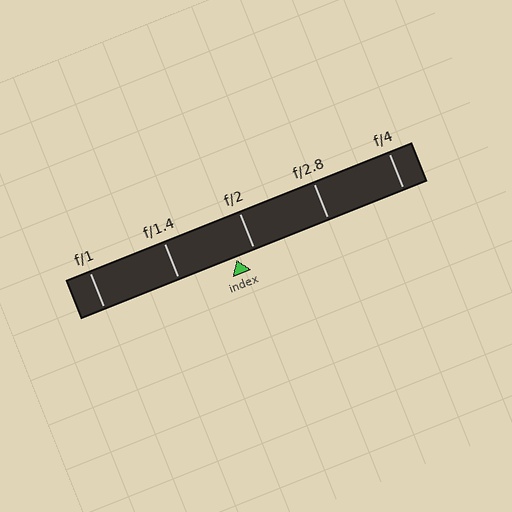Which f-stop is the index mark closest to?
The index mark is closest to f/2.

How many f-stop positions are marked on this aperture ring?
There are 5 f-stop positions marked.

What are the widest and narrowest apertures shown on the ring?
The widest aperture shown is f/1 and the narrowest is f/4.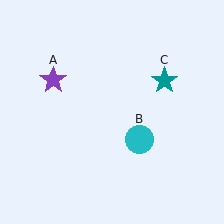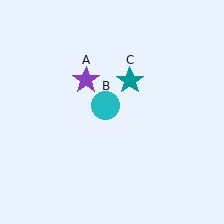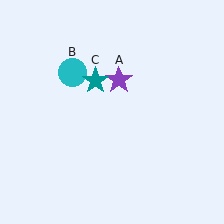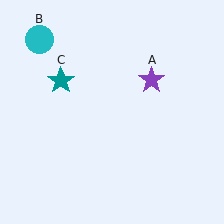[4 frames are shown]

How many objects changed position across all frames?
3 objects changed position: purple star (object A), cyan circle (object B), teal star (object C).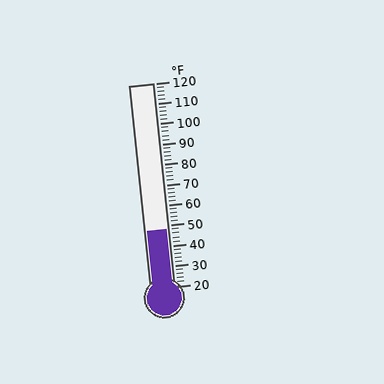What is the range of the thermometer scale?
The thermometer scale ranges from 20°F to 120°F.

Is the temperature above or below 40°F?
The temperature is above 40°F.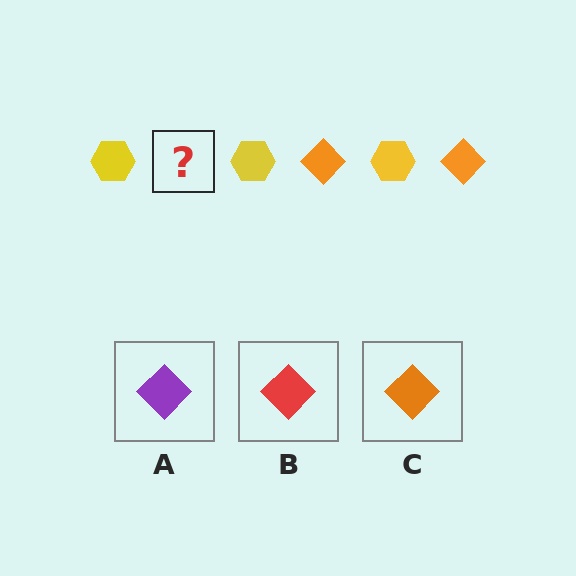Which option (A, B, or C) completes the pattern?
C.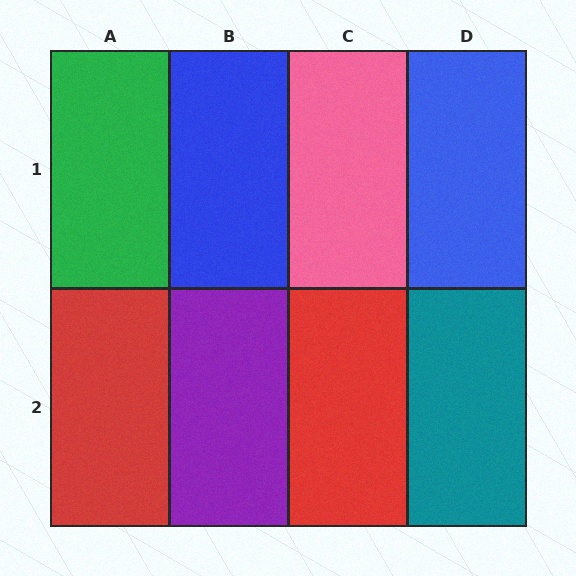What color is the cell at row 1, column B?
Blue.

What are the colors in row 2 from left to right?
Red, purple, red, teal.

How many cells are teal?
1 cell is teal.